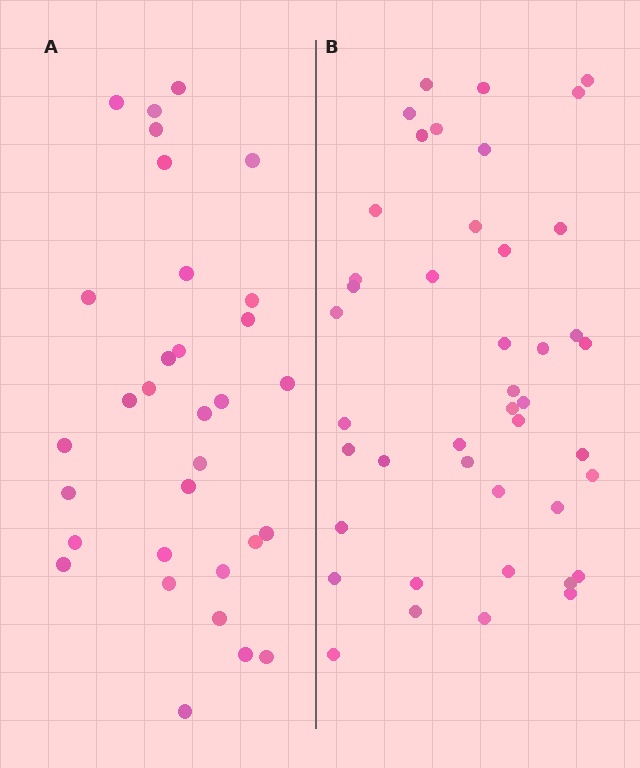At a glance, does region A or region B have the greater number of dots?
Region B (the right region) has more dots.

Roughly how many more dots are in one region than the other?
Region B has roughly 12 or so more dots than region A.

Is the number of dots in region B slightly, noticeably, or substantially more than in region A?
Region B has noticeably more, but not dramatically so. The ratio is roughly 1.3 to 1.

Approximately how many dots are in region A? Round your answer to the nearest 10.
About 30 dots. (The exact count is 32, which rounds to 30.)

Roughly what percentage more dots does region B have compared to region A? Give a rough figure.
About 35% more.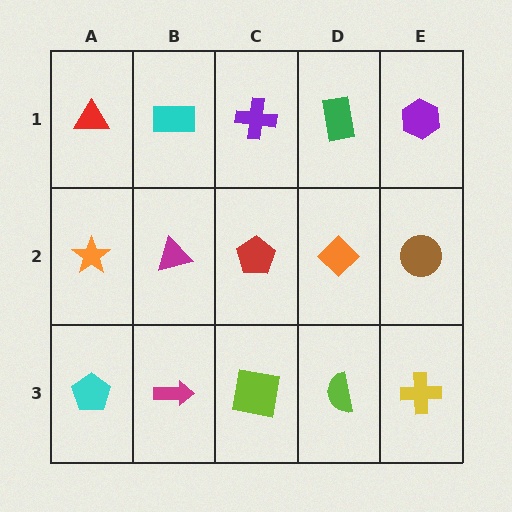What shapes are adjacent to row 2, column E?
A purple hexagon (row 1, column E), a yellow cross (row 3, column E), an orange diamond (row 2, column D).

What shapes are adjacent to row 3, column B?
A magenta triangle (row 2, column B), a cyan pentagon (row 3, column A), a lime square (row 3, column C).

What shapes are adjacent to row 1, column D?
An orange diamond (row 2, column D), a purple cross (row 1, column C), a purple hexagon (row 1, column E).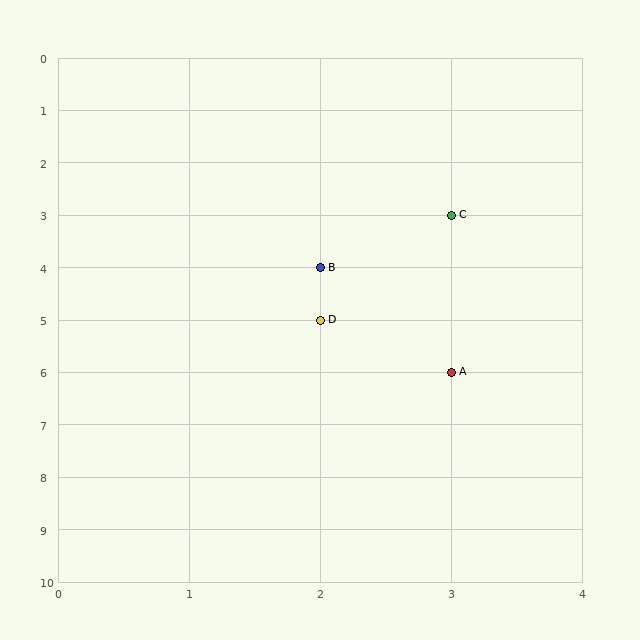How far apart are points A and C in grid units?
Points A and C are 3 rows apart.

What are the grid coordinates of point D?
Point D is at grid coordinates (2, 5).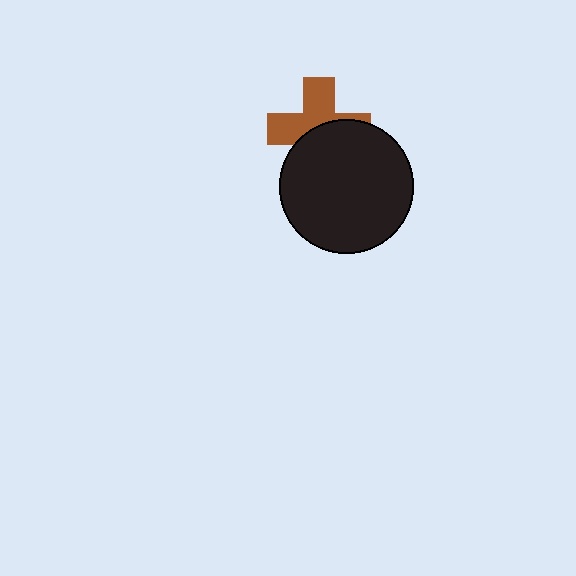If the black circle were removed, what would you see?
You would see the complete brown cross.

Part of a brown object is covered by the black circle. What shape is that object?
It is a cross.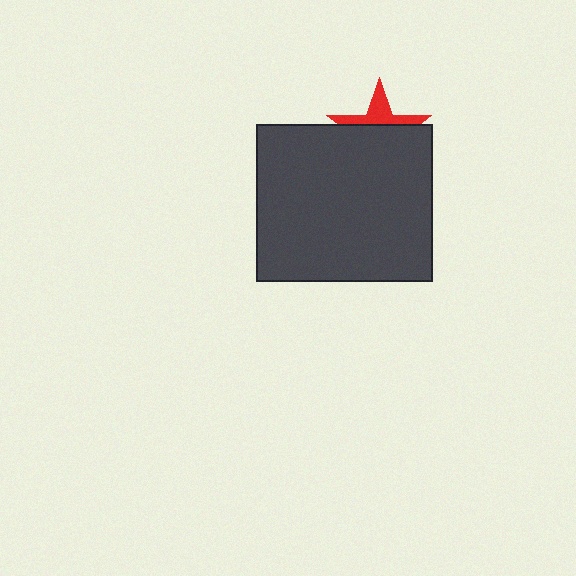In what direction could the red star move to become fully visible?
The red star could move up. That would shift it out from behind the dark gray rectangle entirely.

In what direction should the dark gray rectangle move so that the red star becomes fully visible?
The dark gray rectangle should move down. That is the shortest direction to clear the overlap and leave the red star fully visible.